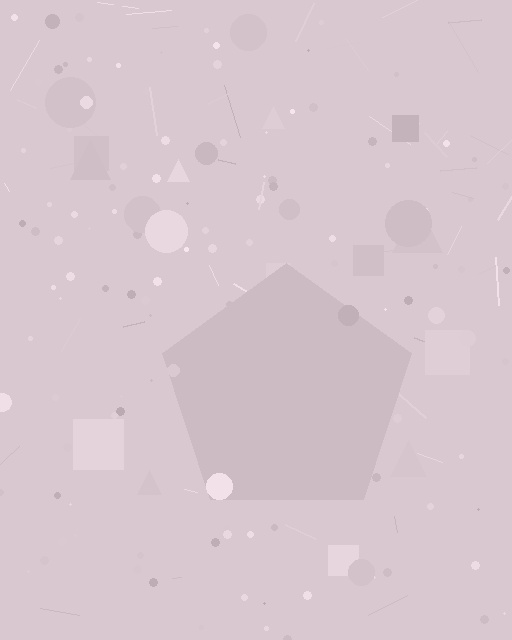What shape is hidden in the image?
A pentagon is hidden in the image.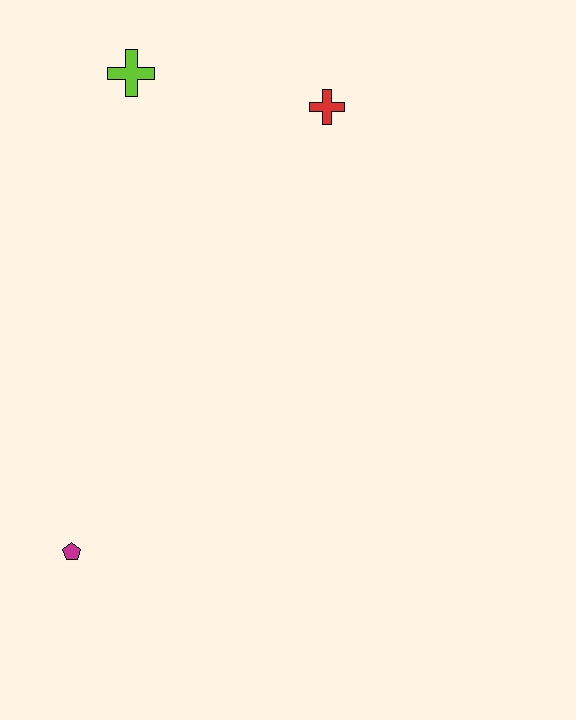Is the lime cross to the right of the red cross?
No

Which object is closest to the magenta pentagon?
The lime cross is closest to the magenta pentagon.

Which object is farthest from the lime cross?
The magenta pentagon is farthest from the lime cross.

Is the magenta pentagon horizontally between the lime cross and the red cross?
No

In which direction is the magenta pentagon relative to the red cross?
The magenta pentagon is below the red cross.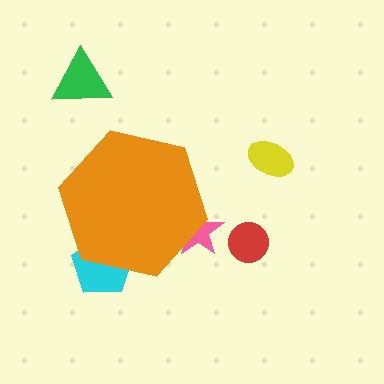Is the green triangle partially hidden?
No, the green triangle is fully visible.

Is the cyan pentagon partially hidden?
Yes, the cyan pentagon is partially hidden behind the orange hexagon.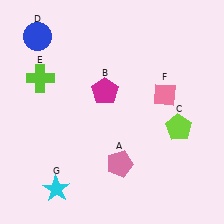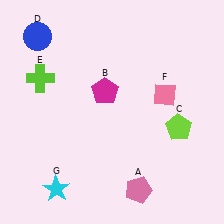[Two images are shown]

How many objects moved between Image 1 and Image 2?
1 object moved between the two images.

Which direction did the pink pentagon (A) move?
The pink pentagon (A) moved down.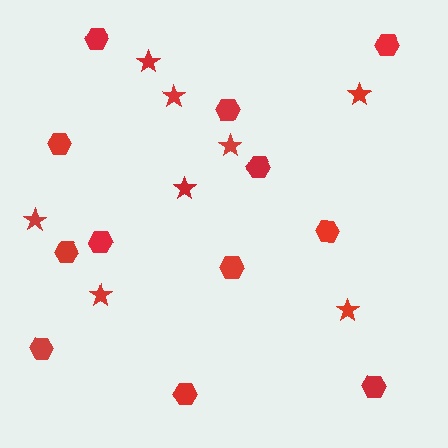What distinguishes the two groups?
There are 2 groups: one group of stars (8) and one group of hexagons (12).